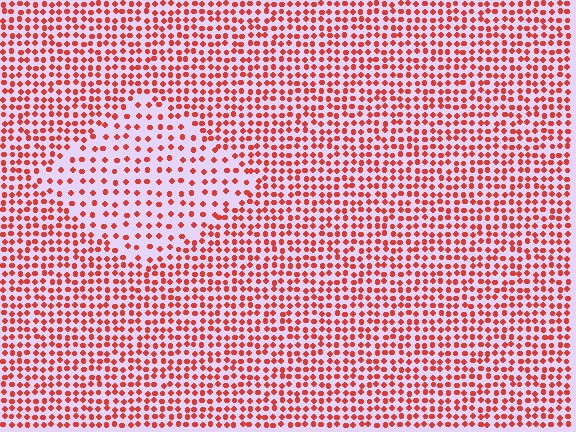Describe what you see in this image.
The image contains small red elements arranged at two different densities. A diamond-shaped region is visible where the elements are less densely packed than the surrounding area.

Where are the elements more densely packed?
The elements are more densely packed outside the diamond boundary.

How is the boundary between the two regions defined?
The boundary is defined by a change in element density (approximately 1.9x ratio). All elements are the same color, size, and shape.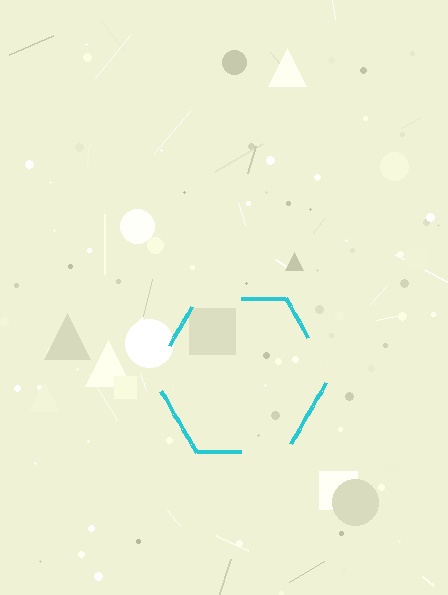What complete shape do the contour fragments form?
The contour fragments form a hexagon.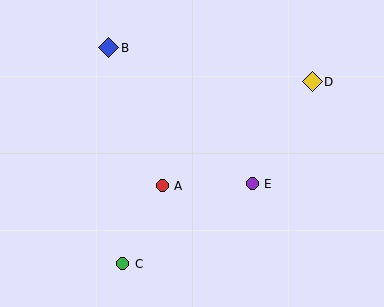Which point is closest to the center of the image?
Point A at (162, 186) is closest to the center.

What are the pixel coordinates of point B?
Point B is at (109, 48).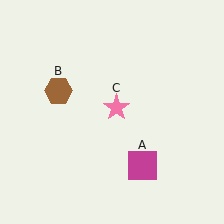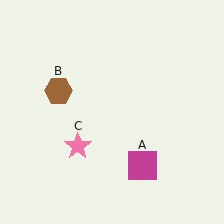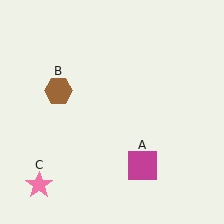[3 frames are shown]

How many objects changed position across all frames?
1 object changed position: pink star (object C).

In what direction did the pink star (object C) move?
The pink star (object C) moved down and to the left.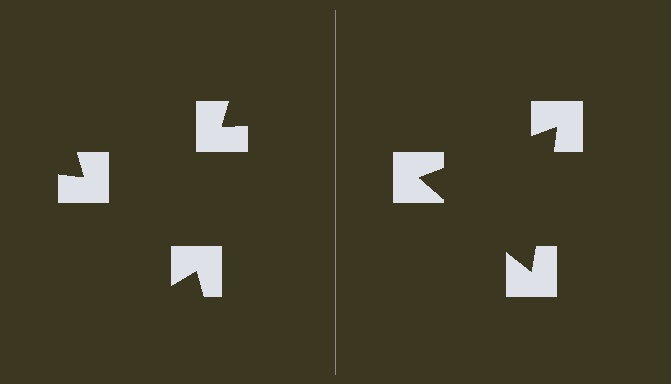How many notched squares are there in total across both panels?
6 — 3 on each side.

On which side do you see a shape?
An illusory triangle appears on the right side. On the left side the wedge cuts are rotated, so no coherent shape forms.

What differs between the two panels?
The notched squares are positioned identically on both sides; only the wedge orientations differ. On the right they align to a triangle; on the left they are misaligned.